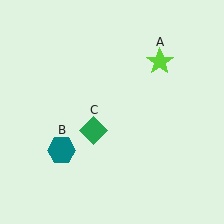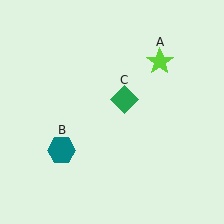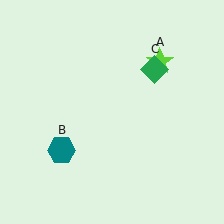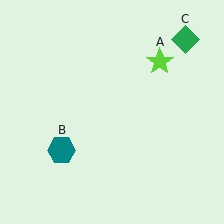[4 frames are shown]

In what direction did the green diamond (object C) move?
The green diamond (object C) moved up and to the right.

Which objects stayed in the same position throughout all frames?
Lime star (object A) and teal hexagon (object B) remained stationary.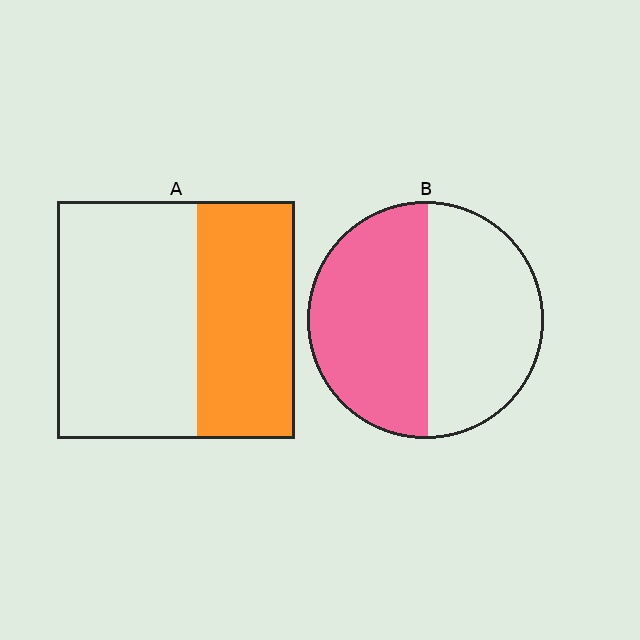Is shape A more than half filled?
No.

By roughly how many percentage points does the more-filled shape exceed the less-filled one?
By roughly 10 percentage points (B over A).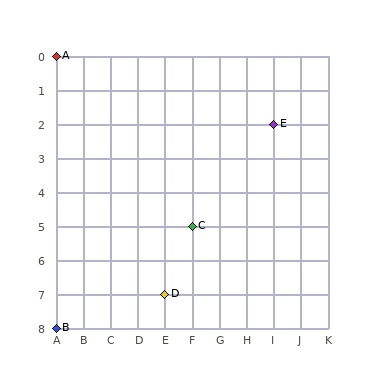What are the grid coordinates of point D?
Point D is at grid coordinates (E, 7).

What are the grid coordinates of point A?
Point A is at grid coordinates (A, 0).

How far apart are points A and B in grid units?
Points A and B are 8 rows apart.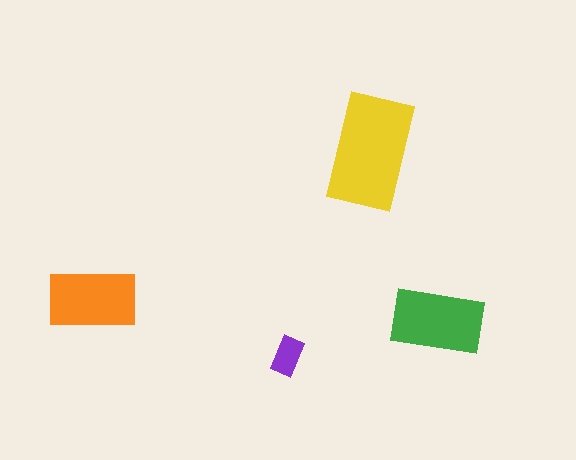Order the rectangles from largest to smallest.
the yellow one, the green one, the orange one, the purple one.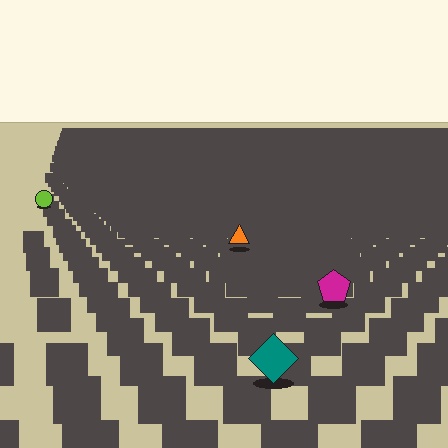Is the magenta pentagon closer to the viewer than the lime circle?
Yes. The magenta pentagon is closer — you can tell from the texture gradient: the ground texture is coarser near it.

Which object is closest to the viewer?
The teal diamond is closest. The texture marks near it are larger and more spread out.